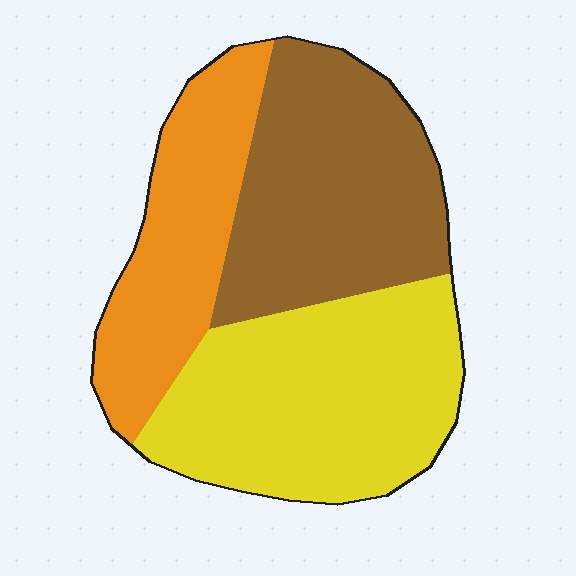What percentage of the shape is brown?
Brown takes up between a quarter and a half of the shape.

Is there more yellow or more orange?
Yellow.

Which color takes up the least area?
Orange, at roughly 25%.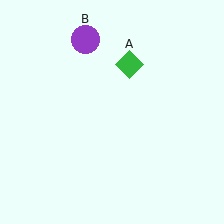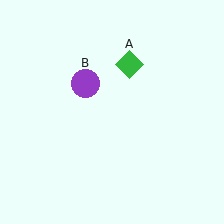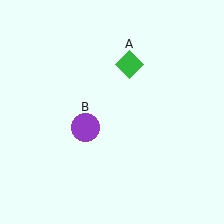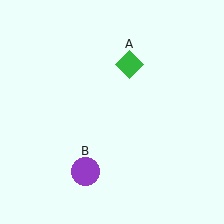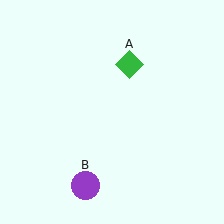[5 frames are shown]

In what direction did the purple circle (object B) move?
The purple circle (object B) moved down.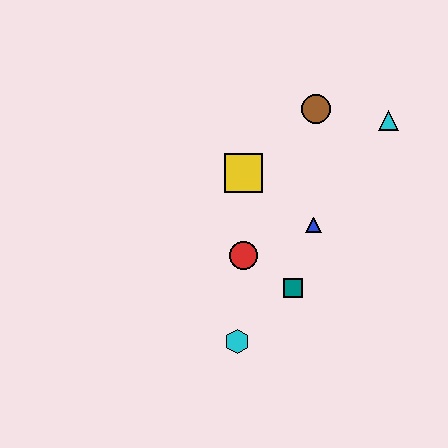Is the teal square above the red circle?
No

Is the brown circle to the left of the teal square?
No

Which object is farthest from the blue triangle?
The cyan hexagon is farthest from the blue triangle.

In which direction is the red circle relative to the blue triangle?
The red circle is to the left of the blue triangle.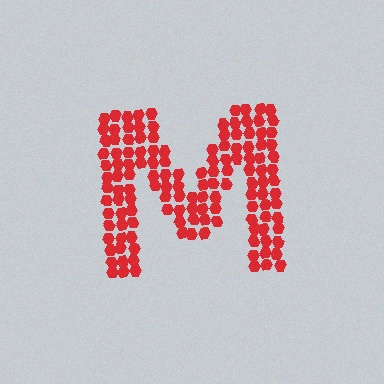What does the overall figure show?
The overall figure shows the letter M.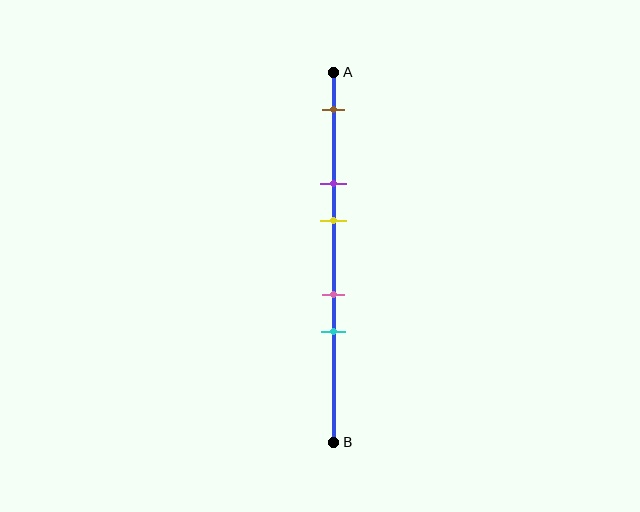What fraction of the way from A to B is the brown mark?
The brown mark is approximately 10% (0.1) of the way from A to B.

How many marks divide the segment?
There are 5 marks dividing the segment.